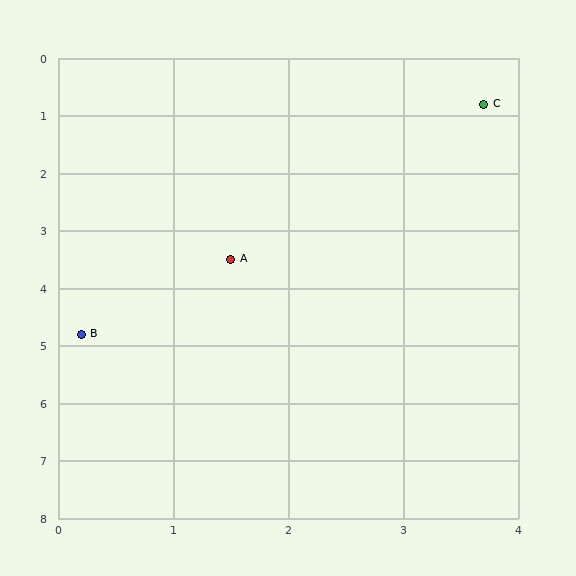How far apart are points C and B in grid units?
Points C and B are about 5.3 grid units apart.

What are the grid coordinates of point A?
Point A is at approximately (1.5, 3.5).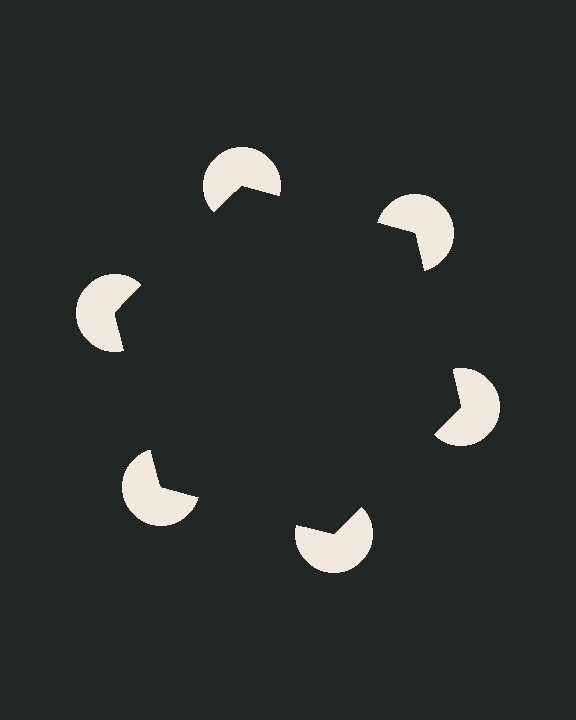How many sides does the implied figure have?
6 sides.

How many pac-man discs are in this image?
There are 6 — one at each vertex of the illusory hexagon.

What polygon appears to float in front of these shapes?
An illusory hexagon — its edges are inferred from the aligned wedge cuts in the pac-man discs, not physically drawn.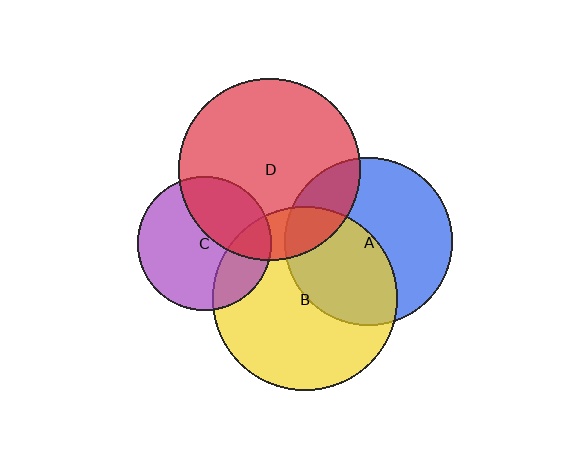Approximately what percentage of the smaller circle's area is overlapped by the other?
Approximately 20%.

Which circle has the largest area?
Circle B (yellow).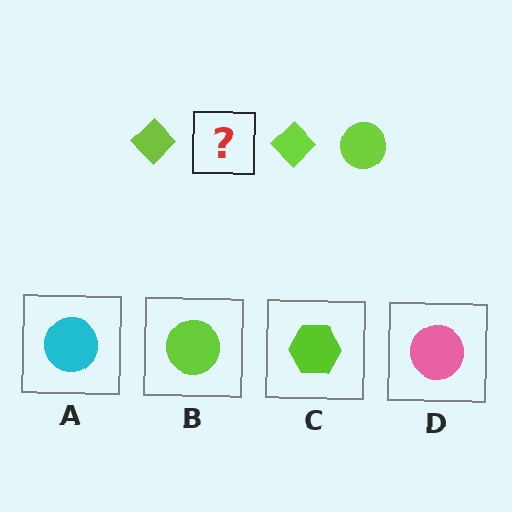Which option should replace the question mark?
Option B.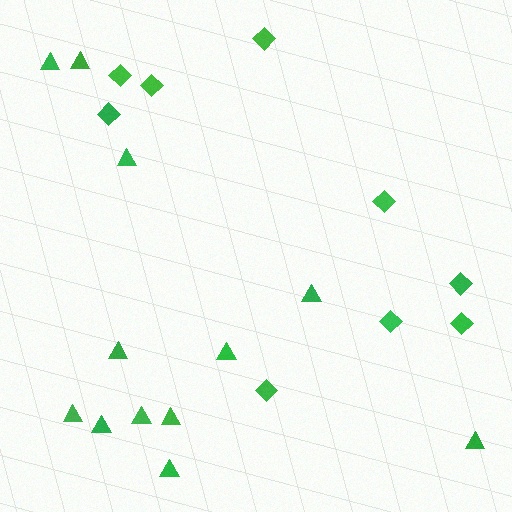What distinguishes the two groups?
There are 2 groups: one group of triangles (12) and one group of diamonds (9).